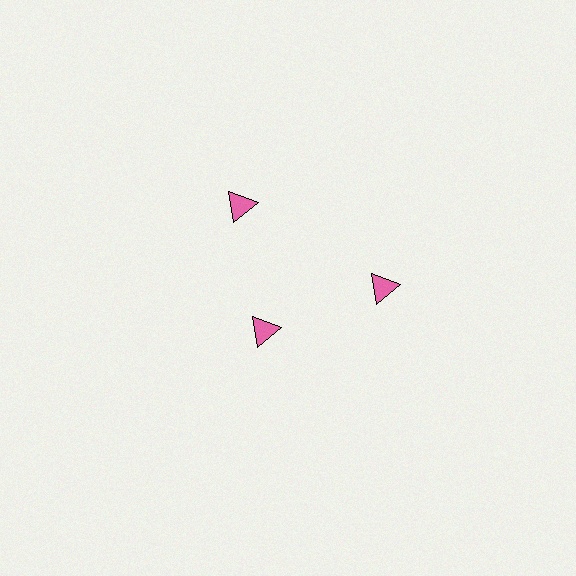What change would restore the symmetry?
The symmetry would be restored by moving it outward, back onto the ring so that all 3 triangles sit at equal angles and equal distance from the center.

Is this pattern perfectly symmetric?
No. The 3 pink triangles are arranged in a ring, but one element near the 7 o'clock position is pulled inward toward the center, breaking the 3-fold rotational symmetry.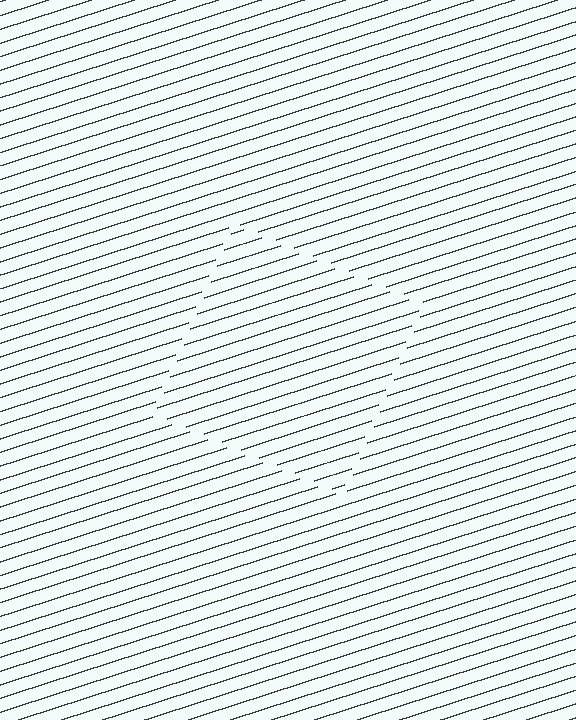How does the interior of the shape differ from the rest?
The interior of the shape contains the same grating, shifted by half a period — the contour is defined by the phase discontinuity where line-ends from the inner and outer gratings abut.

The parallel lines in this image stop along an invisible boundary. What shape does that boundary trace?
An illusory square. The interior of the shape contains the same grating, shifted by half a period — the contour is defined by the phase discontinuity where line-ends from the inner and outer gratings abut.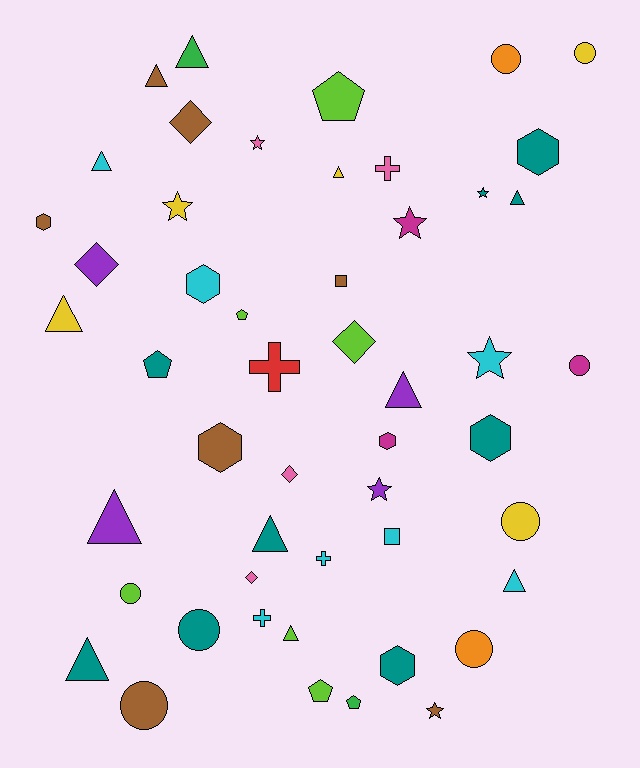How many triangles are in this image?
There are 12 triangles.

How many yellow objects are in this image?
There are 5 yellow objects.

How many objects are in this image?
There are 50 objects.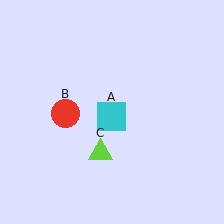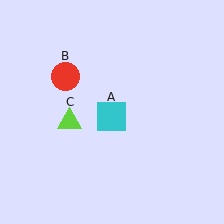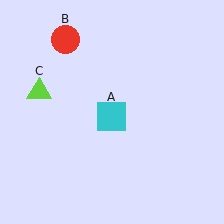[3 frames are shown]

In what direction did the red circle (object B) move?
The red circle (object B) moved up.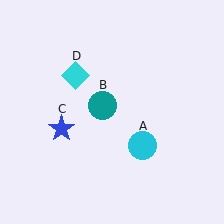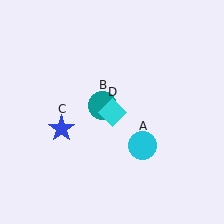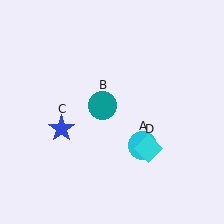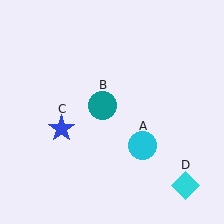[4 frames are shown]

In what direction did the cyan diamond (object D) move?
The cyan diamond (object D) moved down and to the right.